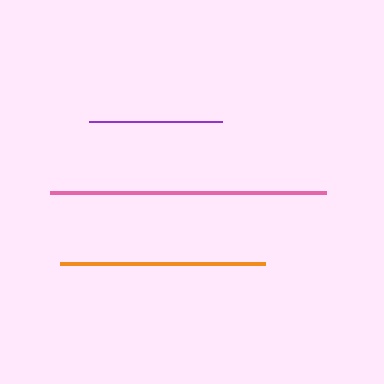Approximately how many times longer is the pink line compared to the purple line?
The pink line is approximately 2.1 times the length of the purple line.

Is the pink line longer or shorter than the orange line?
The pink line is longer than the orange line.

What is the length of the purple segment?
The purple segment is approximately 134 pixels long.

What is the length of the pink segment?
The pink segment is approximately 277 pixels long.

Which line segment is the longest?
The pink line is the longest at approximately 277 pixels.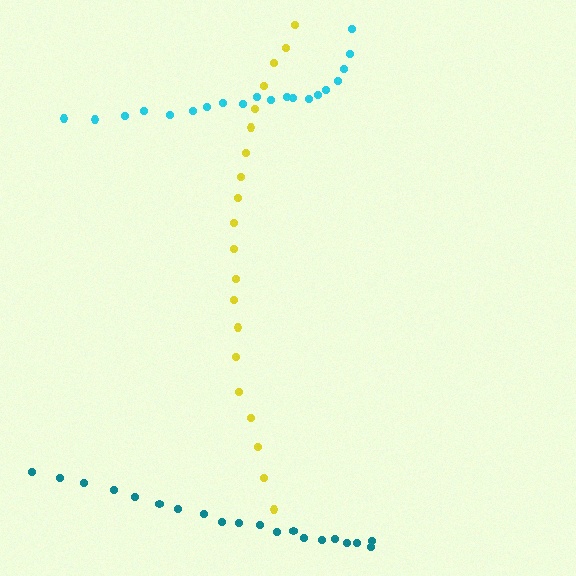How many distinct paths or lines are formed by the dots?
There are 3 distinct paths.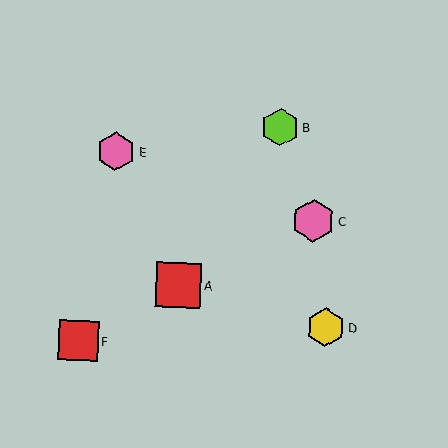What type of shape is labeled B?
Shape B is a lime hexagon.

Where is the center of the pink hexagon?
The center of the pink hexagon is at (313, 221).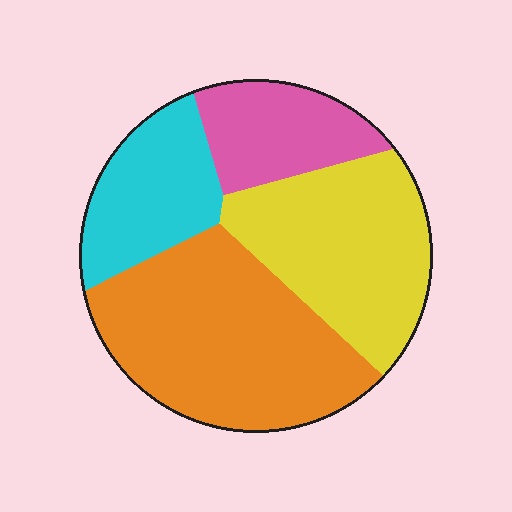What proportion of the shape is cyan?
Cyan takes up about one sixth (1/6) of the shape.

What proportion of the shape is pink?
Pink takes up about one sixth (1/6) of the shape.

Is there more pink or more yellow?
Yellow.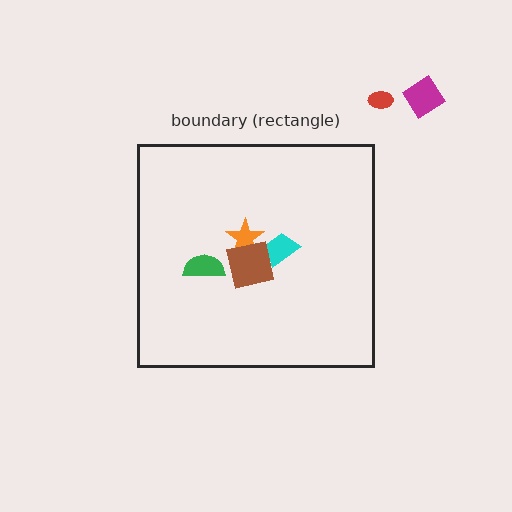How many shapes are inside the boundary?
5 inside, 2 outside.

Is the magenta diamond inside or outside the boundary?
Outside.